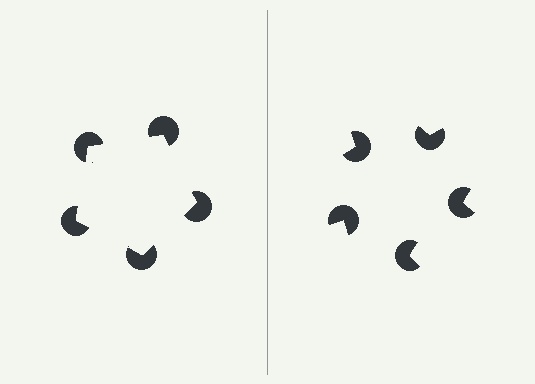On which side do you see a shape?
An illusory pentagon appears on the left side. On the right side the wedge cuts are rotated, so no coherent shape forms.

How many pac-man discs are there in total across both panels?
10 — 5 on each side.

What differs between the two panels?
The pac-man discs are positioned identically on both sides; only the wedge orientations differ. On the left they align to a pentagon; on the right they are misaligned.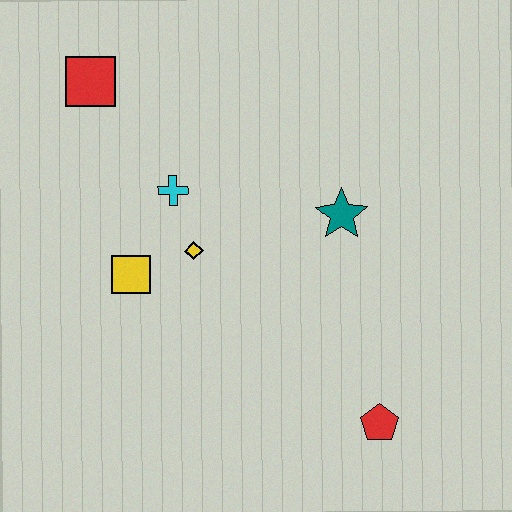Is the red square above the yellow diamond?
Yes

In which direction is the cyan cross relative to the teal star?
The cyan cross is to the left of the teal star.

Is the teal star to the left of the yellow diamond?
No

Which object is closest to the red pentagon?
The teal star is closest to the red pentagon.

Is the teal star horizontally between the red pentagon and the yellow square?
Yes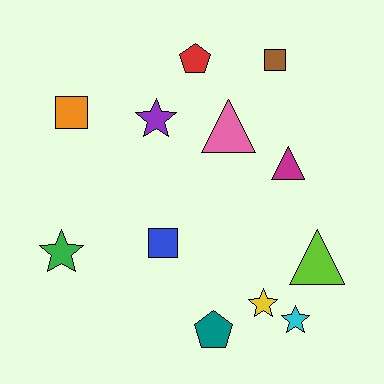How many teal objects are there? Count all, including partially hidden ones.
There is 1 teal object.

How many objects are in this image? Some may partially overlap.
There are 12 objects.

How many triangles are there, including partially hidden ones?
There are 3 triangles.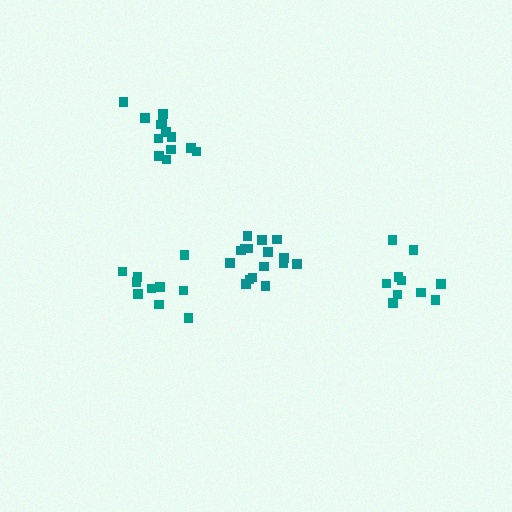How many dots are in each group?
Group 1: 10 dots, Group 2: 16 dots, Group 3: 14 dots, Group 4: 10 dots (50 total).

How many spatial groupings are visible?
There are 4 spatial groupings.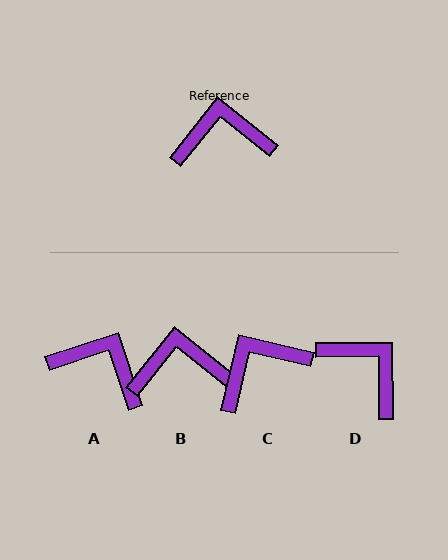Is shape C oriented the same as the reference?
No, it is off by about 25 degrees.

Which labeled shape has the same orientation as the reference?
B.